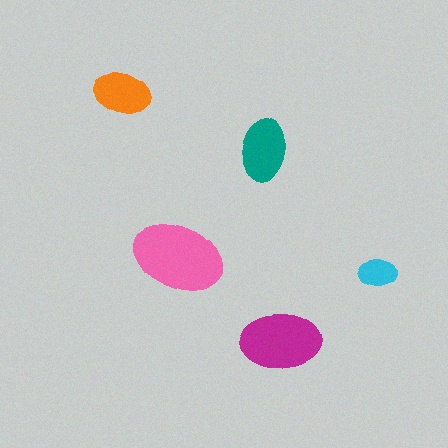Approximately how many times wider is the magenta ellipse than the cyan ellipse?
About 2 times wider.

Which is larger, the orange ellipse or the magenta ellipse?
The magenta one.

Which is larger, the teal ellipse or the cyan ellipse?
The teal one.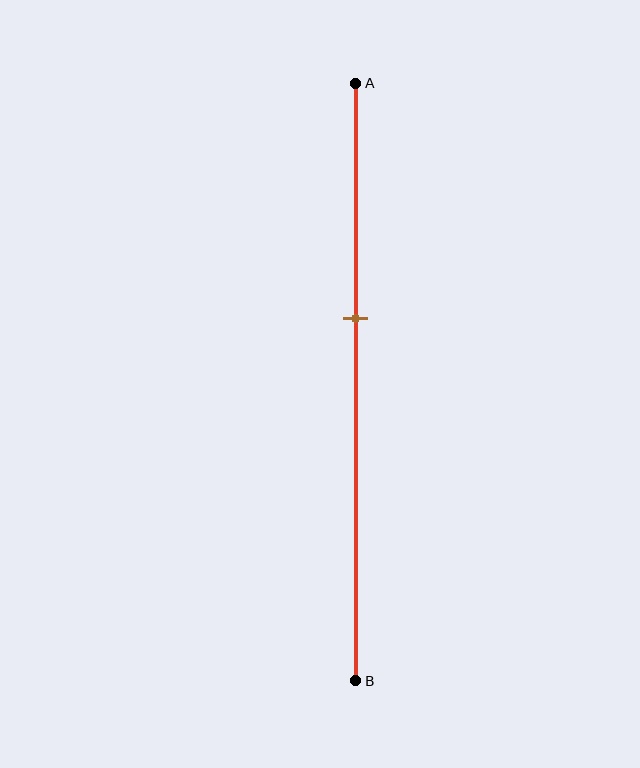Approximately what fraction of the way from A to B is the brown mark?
The brown mark is approximately 40% of the way from A to B.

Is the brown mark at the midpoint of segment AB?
No, the mark is at about 40% from A, not at the 50% midpoint.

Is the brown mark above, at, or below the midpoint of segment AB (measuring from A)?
The brown mark is above the midpoint of segment AB.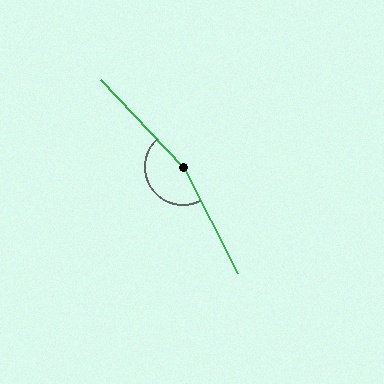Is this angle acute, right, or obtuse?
It is obtuse.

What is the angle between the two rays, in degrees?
Approximately 164 degrees.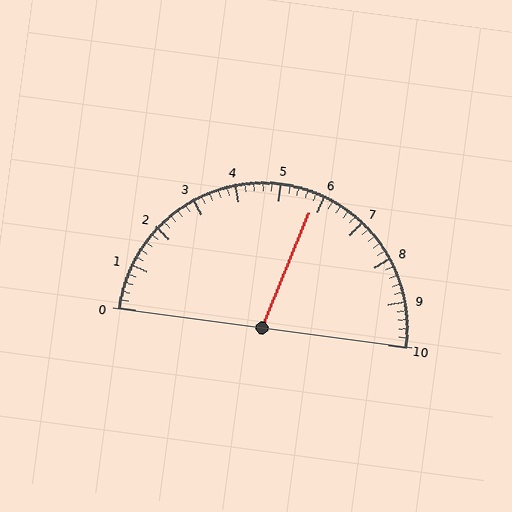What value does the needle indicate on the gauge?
The needle indicates approximately 5.8.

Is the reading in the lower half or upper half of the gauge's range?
The reading is in the upper half of the range (0 to 10).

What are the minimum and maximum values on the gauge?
The gauge ranges from 0 to 10.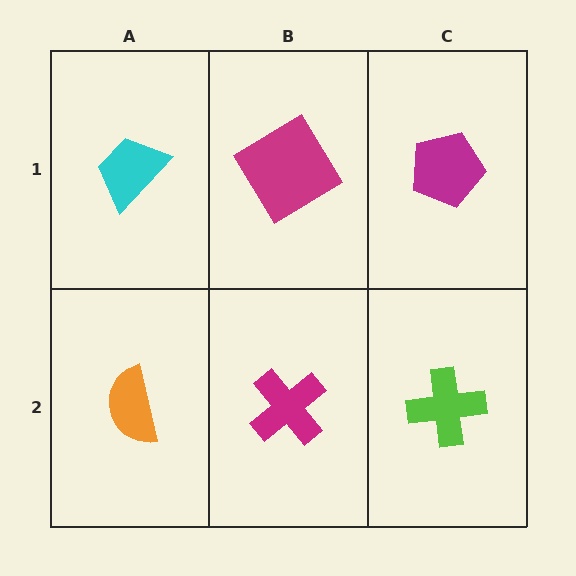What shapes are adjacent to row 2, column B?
A magenta diamond (row 1, column B), an orange semicircle (row 2, column A), a lime cross (row 2, column C).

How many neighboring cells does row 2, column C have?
2.